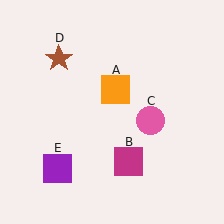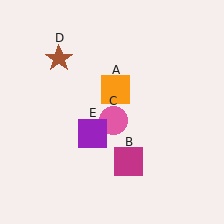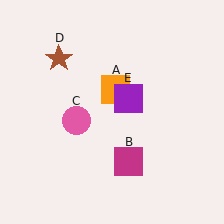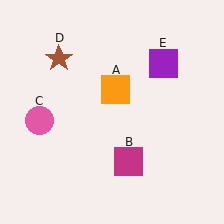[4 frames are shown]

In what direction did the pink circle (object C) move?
The pink circle (object C) moved left.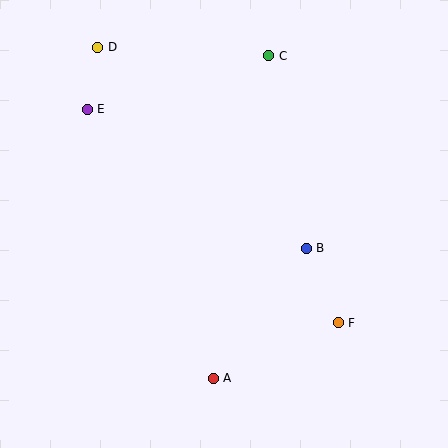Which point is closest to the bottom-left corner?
Point A is closest to the bottom-left corner.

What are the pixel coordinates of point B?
Point B is at (306, 248).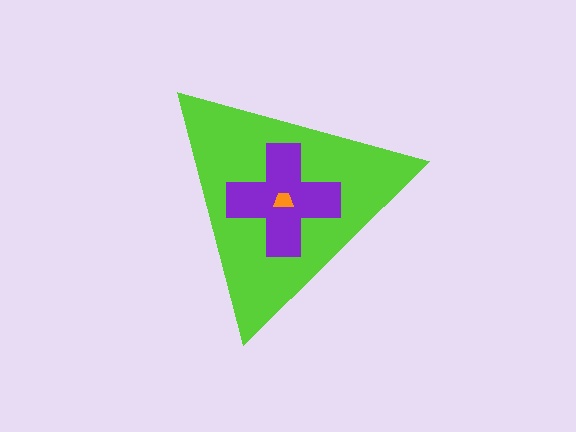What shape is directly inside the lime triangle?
The purple cross.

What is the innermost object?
The orange trapezoid.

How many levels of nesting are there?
3.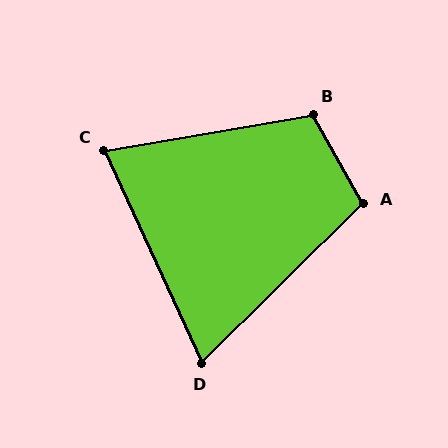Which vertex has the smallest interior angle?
D, at approximately 70 degrees.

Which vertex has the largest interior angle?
B, at approximately 110 degrees.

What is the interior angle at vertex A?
Approximately 105 degrees (obtuse).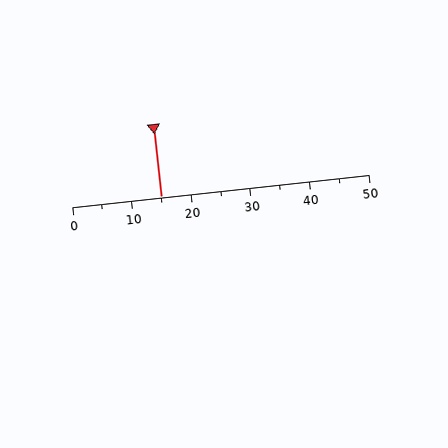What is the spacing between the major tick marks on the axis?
The major ticks are spaced 10 apart.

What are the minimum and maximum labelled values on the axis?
The axis runs from 0 to 50.